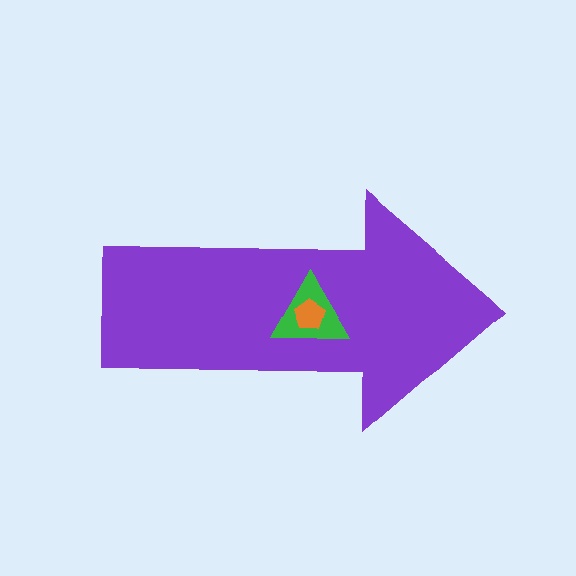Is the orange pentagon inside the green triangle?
Yes.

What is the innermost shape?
The orange pentagon.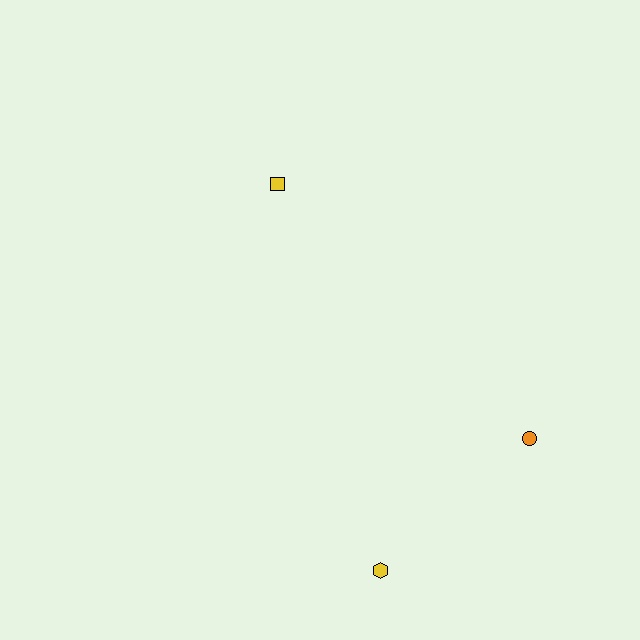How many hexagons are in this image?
There is 1 hexagon.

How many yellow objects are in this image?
There are 2 yellow objects.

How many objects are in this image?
There are 3 objects.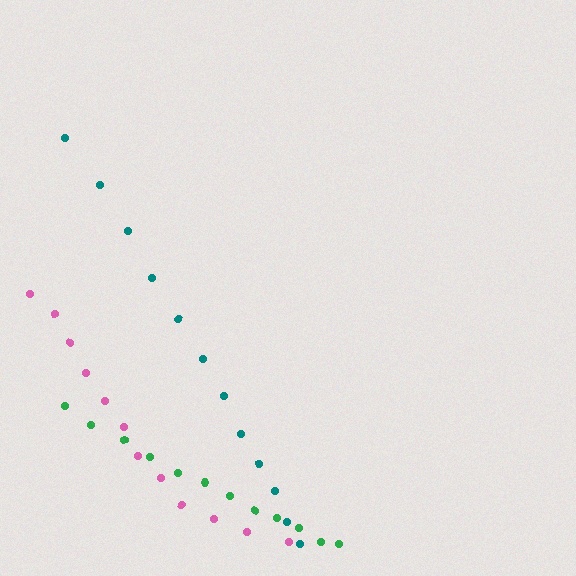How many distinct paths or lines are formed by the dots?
There are 3 distinct paths.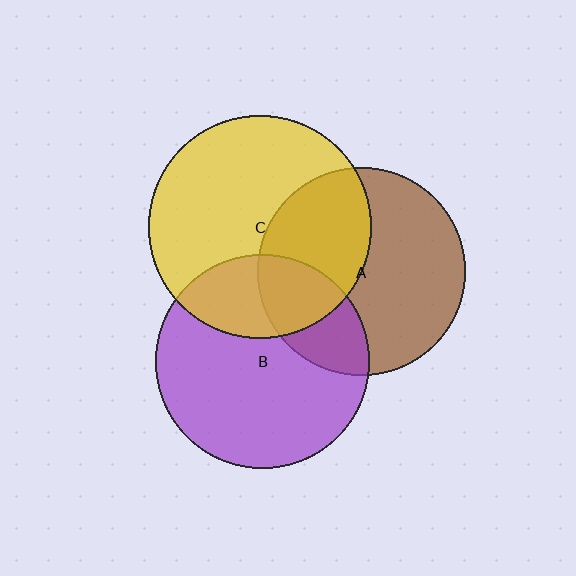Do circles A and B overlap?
Yes.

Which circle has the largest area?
Circle C (yellow).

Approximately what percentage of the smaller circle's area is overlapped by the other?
Approximately 25%.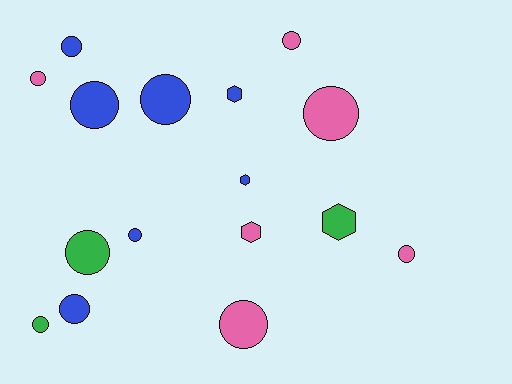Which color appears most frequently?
Blue, with 7 objects.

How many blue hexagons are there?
There are 2 blue hexagons.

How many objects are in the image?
There are 16 objects.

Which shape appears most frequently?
Circle, with 12 objects.